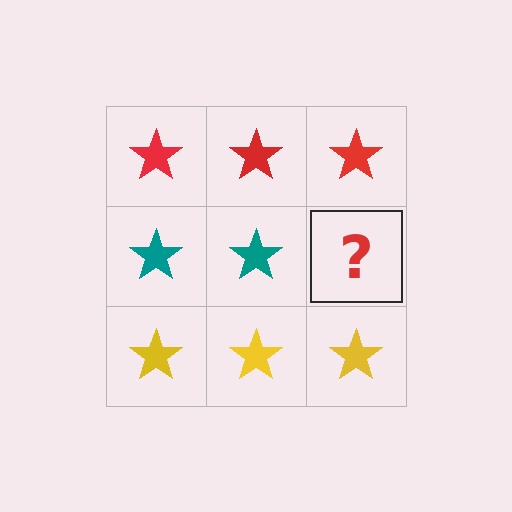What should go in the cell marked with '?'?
The missing cell should contain a teal star.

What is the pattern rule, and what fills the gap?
The rule is that each row has a consistent color. The gap should be filled with a teal star.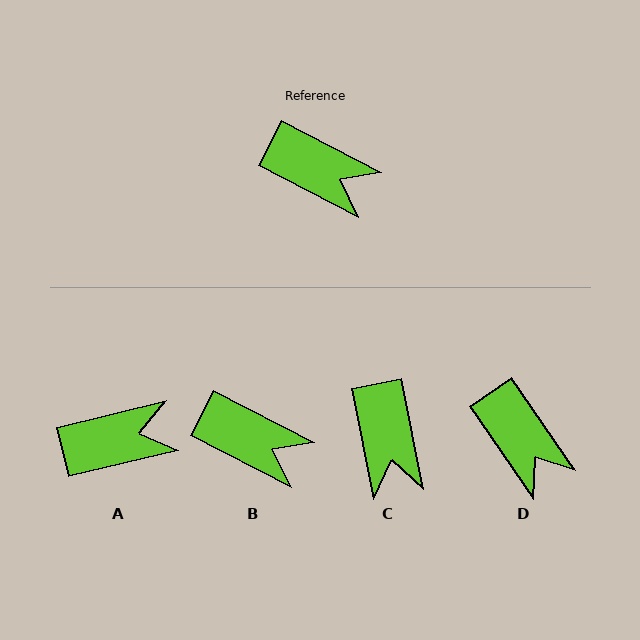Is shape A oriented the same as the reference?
No, it is off by about 41 degrees.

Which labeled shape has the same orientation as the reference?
B.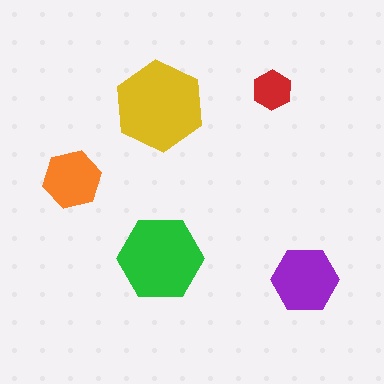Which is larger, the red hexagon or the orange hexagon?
The orange one.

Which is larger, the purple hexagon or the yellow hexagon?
The yellow one.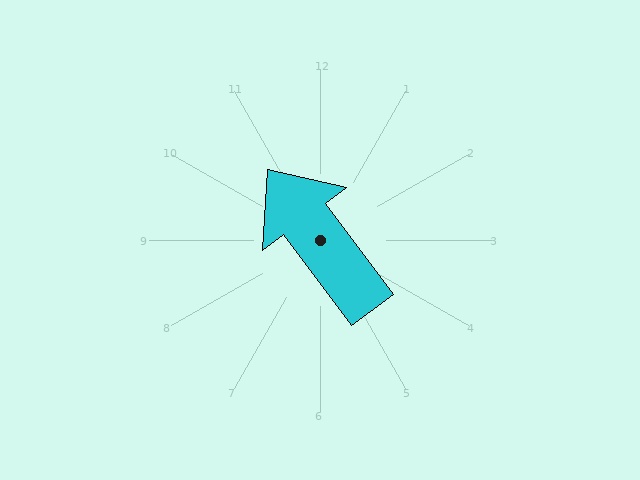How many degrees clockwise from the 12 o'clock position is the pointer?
Approximately 323 degrees.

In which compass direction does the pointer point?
Northwest.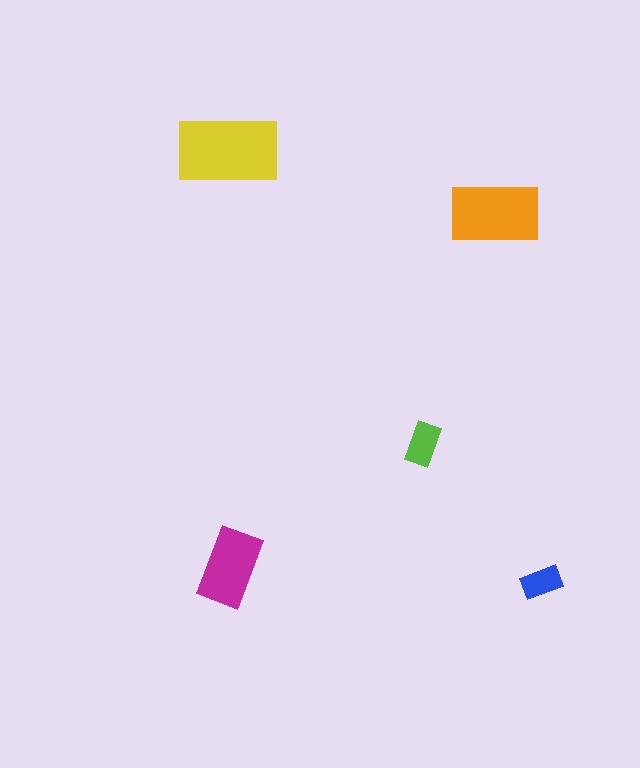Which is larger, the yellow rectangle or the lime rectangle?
The yellow one.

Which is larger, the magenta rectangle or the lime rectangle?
The magenta one.